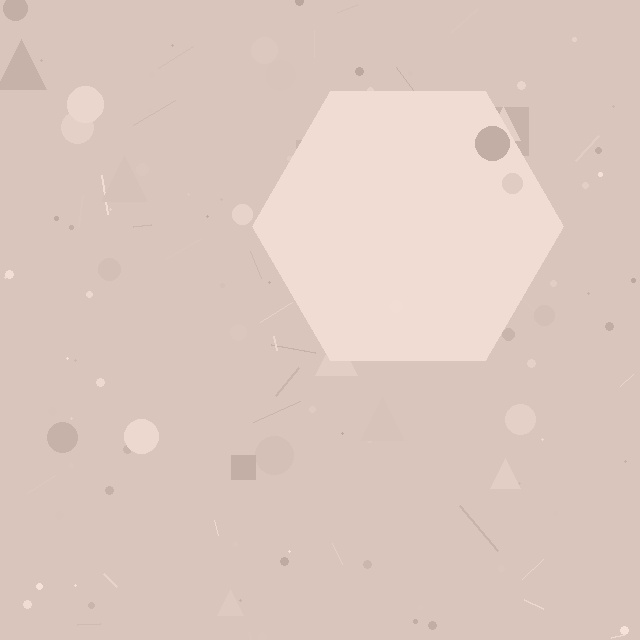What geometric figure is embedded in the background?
A hexagon is embedded in the background.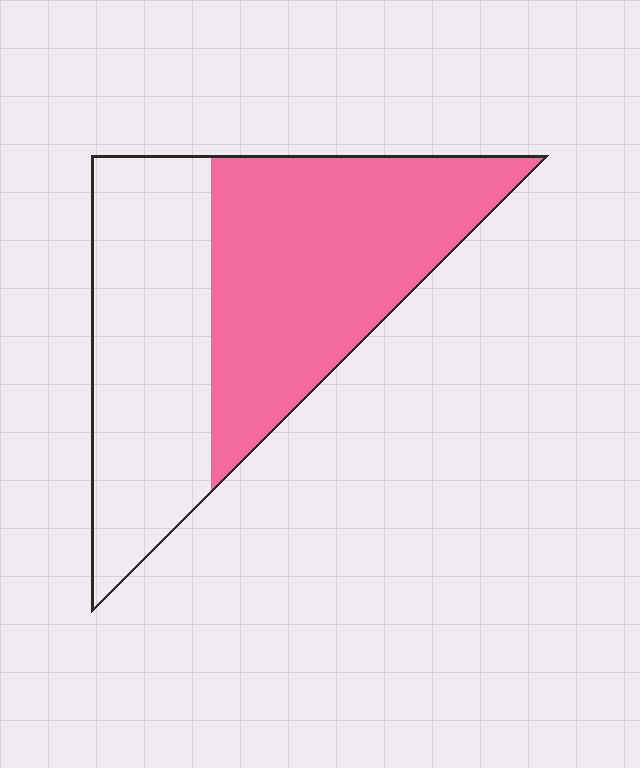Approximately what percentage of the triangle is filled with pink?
Approximately 55%.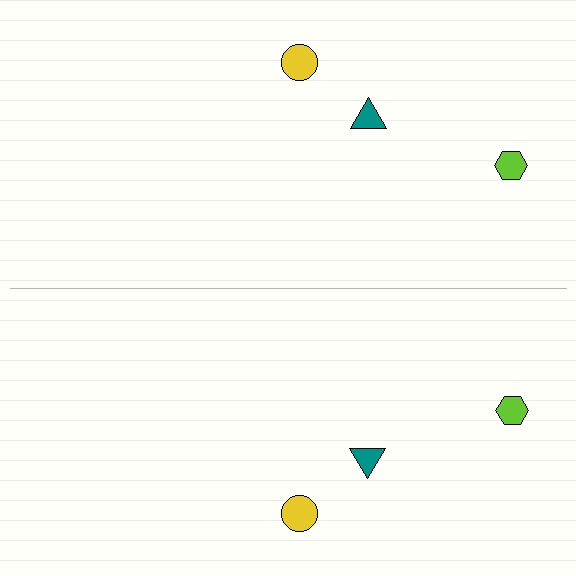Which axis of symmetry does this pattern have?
The pattern has a horizontal axis of symmetry running through the center of the image.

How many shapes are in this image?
There are 6 shapes in this image.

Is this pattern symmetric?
Yes, this pattern has bilateral (reflection) symmetry.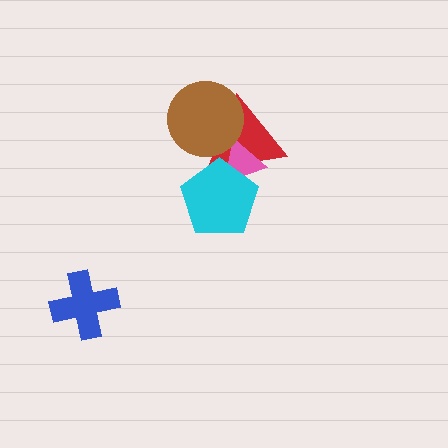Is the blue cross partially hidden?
No, no other shape covers it.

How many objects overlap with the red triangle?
3 objects overlap with the red triangle.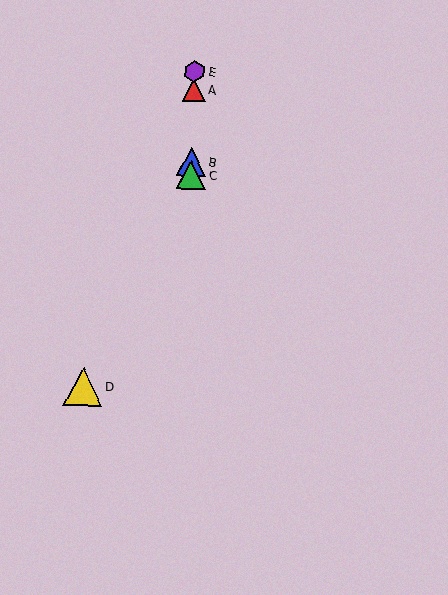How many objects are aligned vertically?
4 objects (A, B, C, E) are aligned vertically.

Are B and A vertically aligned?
Yes, both are at x≈191.